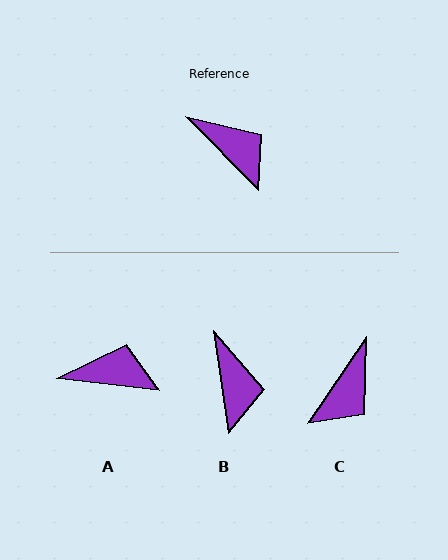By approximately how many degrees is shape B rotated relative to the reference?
Approximately 36 degrees clockwise.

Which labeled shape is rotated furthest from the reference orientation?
C, about 78 degrees away.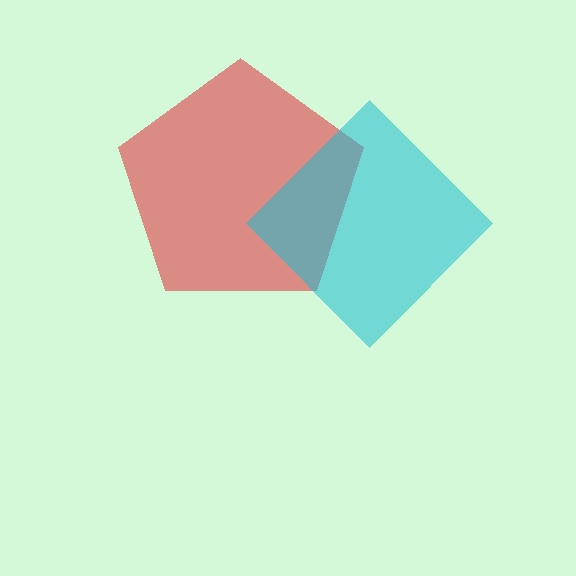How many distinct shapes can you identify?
There are 2 distinct shapes: a red pentagon, a cyan diamond.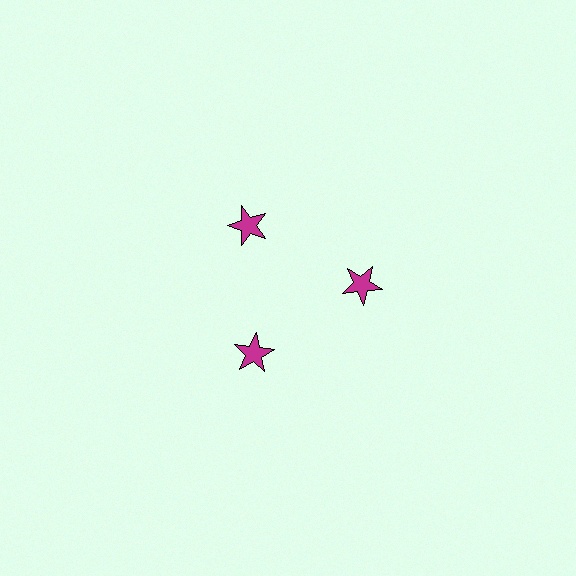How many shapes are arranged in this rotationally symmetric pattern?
There are 3 shapes, arranged in 3 groups of 1.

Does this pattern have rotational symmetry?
Yes, this pattern has 3-fold rotational symmetry. It looks the same after rotating 120 degrees around the center.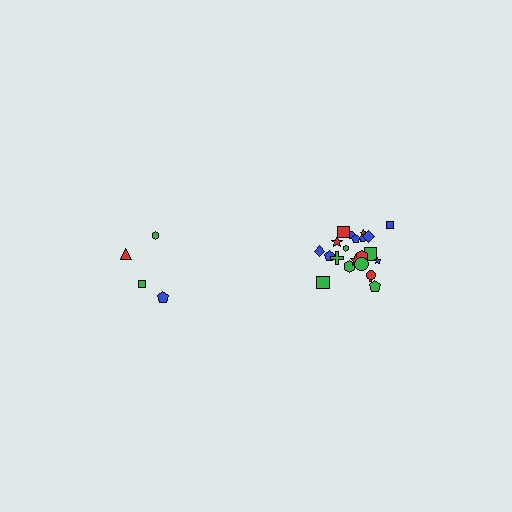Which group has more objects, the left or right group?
The right group.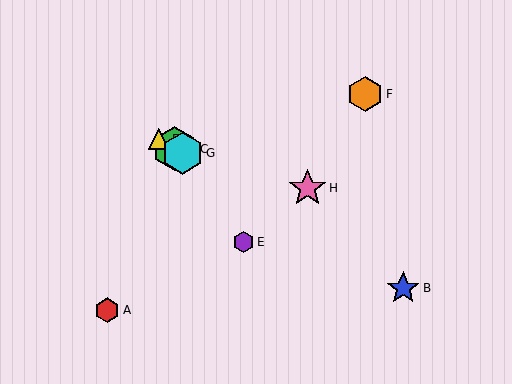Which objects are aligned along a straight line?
Objects B, C, D, G are aligned along a straight line.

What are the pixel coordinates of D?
Object D is at (159, 139).